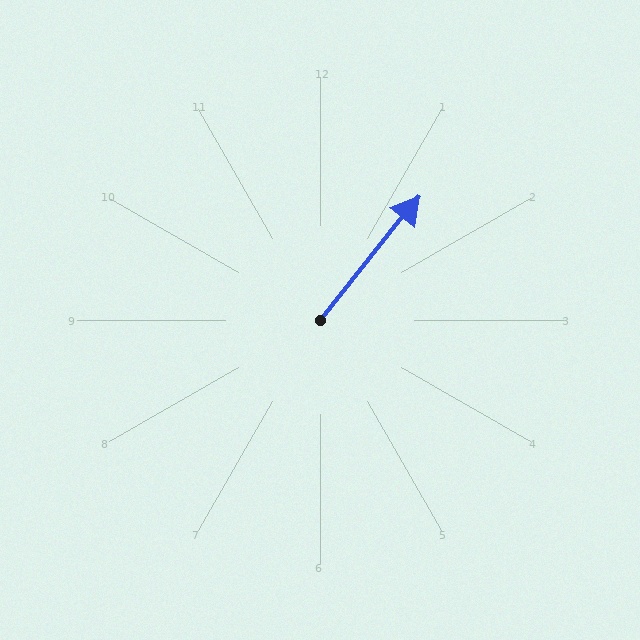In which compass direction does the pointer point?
Northeast.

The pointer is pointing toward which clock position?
Roughly 1 o'clock.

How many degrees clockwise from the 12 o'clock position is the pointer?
Approximately 39 degrees.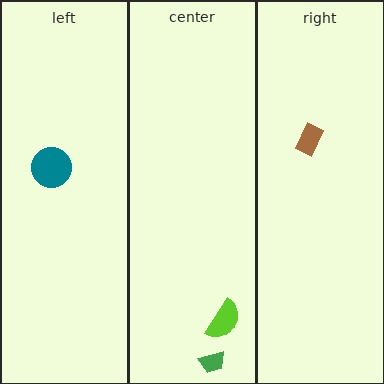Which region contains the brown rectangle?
The right region.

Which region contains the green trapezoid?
The center region.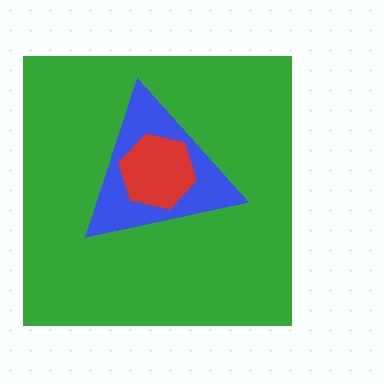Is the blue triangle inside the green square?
Yes.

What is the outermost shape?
The green square.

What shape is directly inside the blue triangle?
The red hexagon.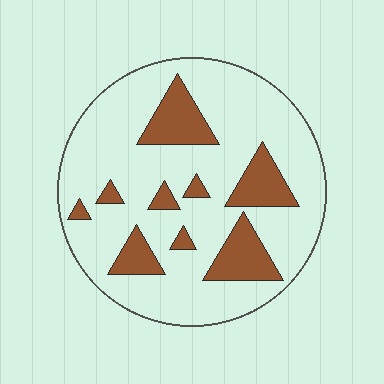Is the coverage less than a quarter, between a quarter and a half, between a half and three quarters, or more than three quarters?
Less than a quarter.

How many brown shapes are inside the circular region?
9.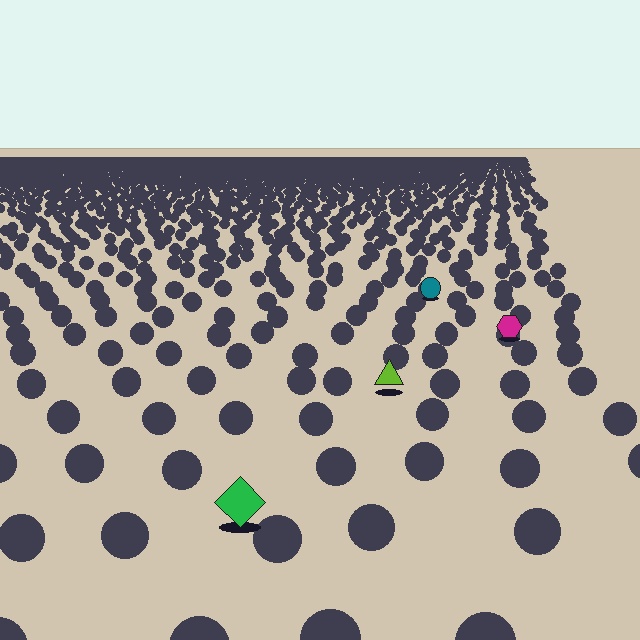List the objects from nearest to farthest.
From nearest to farthest: the green diamond, the lime triangle, the magenta hexagon, the teal circle.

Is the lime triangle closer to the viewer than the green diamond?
No. The green diamond is closer — you can tell from the texture gradient: the ground texture is coarser near it.